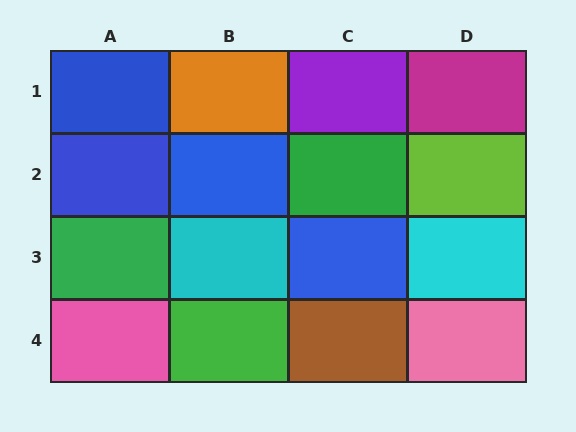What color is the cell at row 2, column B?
Blue.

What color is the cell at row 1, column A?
Blue.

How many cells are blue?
4 cells are blue.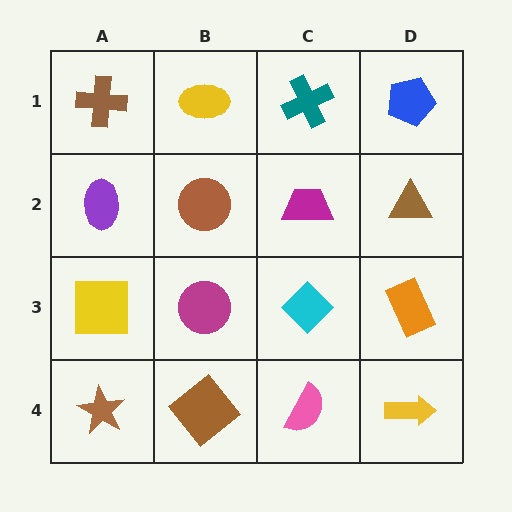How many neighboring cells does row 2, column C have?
4.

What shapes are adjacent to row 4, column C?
A cyan diamond (row 3, column C), a brown diamond (row 4, column B), a yellow arrow (row 4, column D).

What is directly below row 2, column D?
An orange rectangle.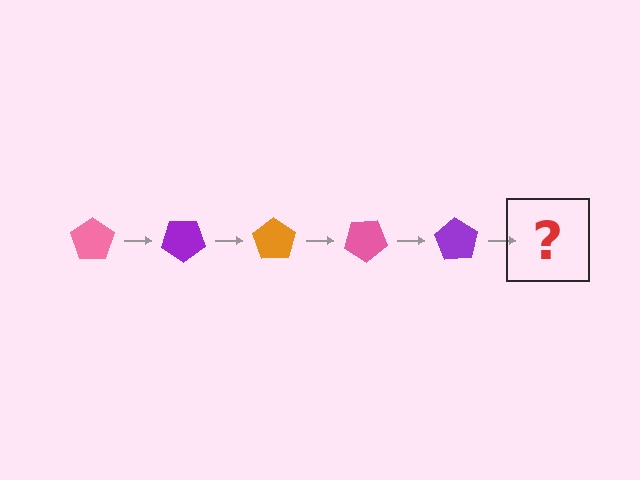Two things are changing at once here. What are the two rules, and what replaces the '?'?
The two rules are that it rotates 35 degrees each step and the color cycles through pink, purple, and orange. The '?' should be an orange pentagon, rotated 175 degrees from the start.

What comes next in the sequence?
The next element should be an orange pentagon, rotated 175 degrees from the start.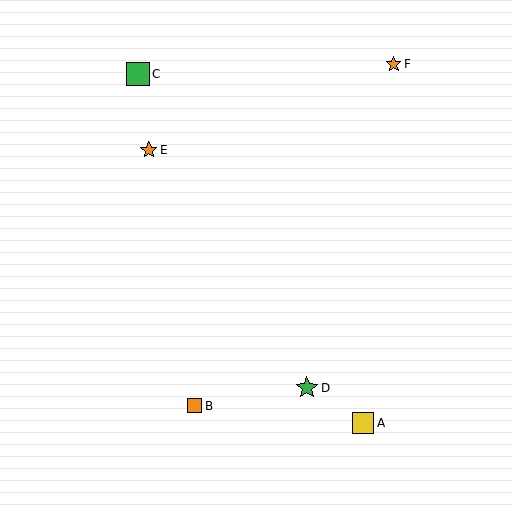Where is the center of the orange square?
The center of the orange square is at (195, 406).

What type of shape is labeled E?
Shape E is an orange star.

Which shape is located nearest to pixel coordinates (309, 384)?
The green star (labeled D) at (307, 388) is nearest to that location.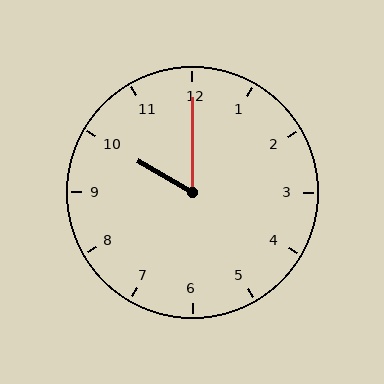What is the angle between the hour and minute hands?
Approximately 60 degrees.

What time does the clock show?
10:00.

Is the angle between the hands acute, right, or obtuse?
It is acute.